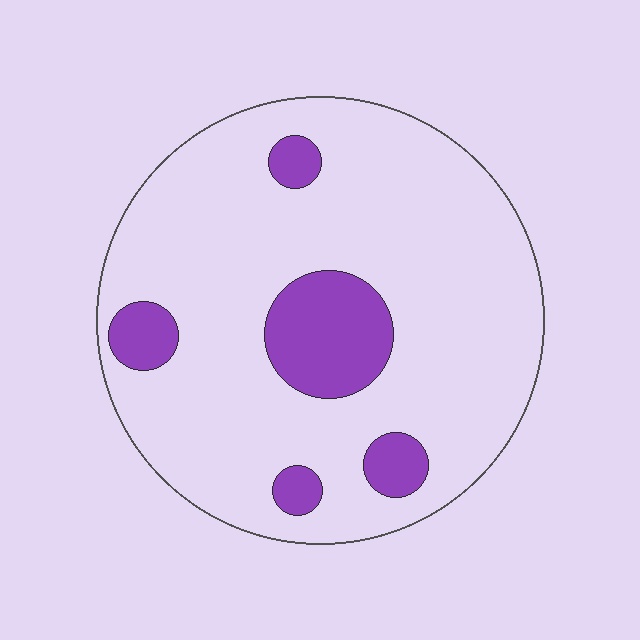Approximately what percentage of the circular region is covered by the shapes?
Approximately 15%.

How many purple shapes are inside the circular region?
5.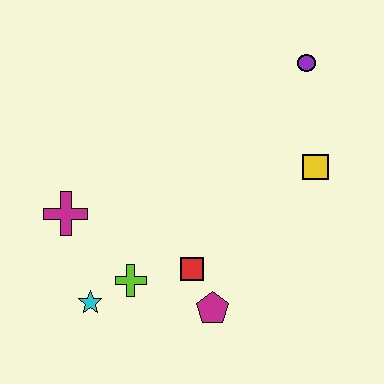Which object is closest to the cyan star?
The lime cross is closest to the cyan star.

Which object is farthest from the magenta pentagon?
The purple circle is farthest from the magenta pentagon.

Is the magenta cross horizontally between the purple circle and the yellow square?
No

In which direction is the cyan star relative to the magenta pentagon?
The cyan star is to the left of the magenta pentagon.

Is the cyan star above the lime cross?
No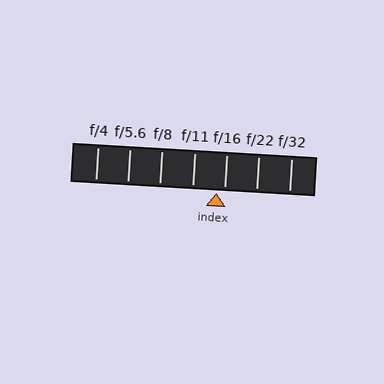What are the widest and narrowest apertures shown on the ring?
The widest aperture shown is f/4 and the narrowest is f/32.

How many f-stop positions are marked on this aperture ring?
There are 7 f-stop positions marked.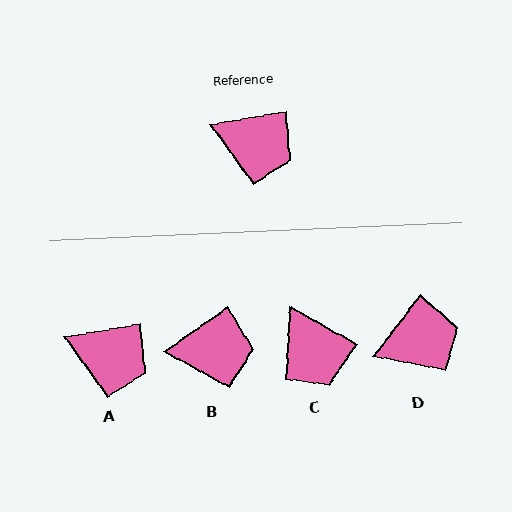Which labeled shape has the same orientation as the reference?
A.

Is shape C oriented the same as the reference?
No, it is off by about 39 degrees.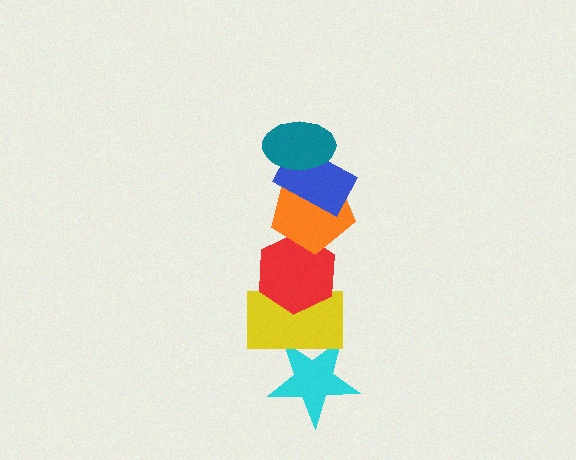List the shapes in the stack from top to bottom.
From top to bottom: the teal ellipse, the blue rectangle, the orange pentagon, the red hexagon, the yellow rectangle, the cyan star.